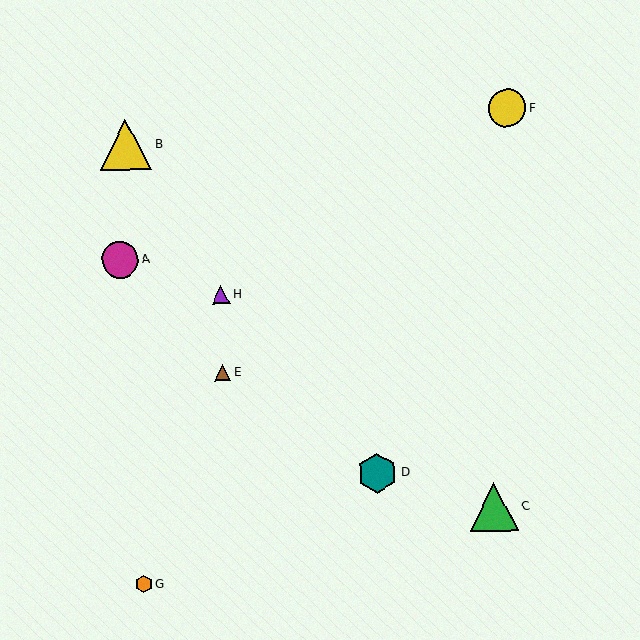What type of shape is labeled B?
Shape B is a yellow triangle.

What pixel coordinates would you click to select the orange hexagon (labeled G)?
Click at (144, 584) to select the orange hexagon G.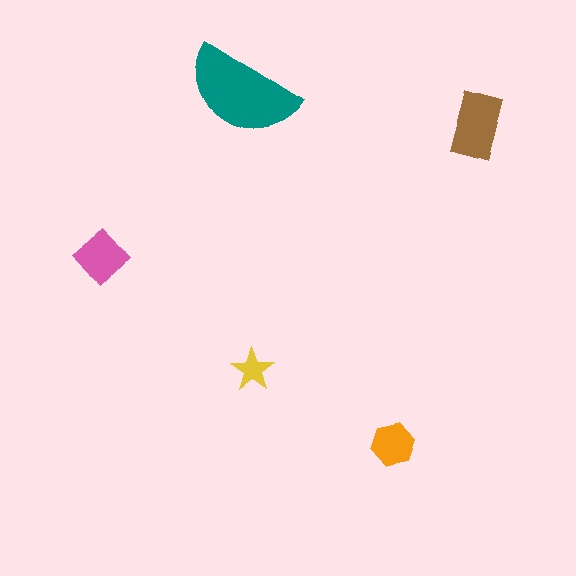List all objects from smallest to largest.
The yellow star, the orange hexagon, the pink diamond, the brown rectangle, the teal semicircle.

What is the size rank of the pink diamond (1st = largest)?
3rd.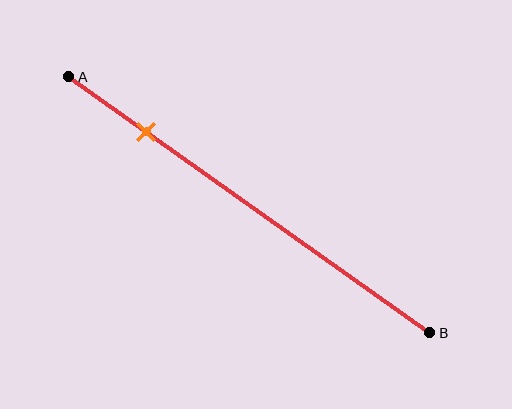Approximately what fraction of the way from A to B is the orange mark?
The orange mark is approximately 20% of the way from A to B.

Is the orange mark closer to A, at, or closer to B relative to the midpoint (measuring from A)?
The orange mark is closer to point A than the midpoint of segment AB.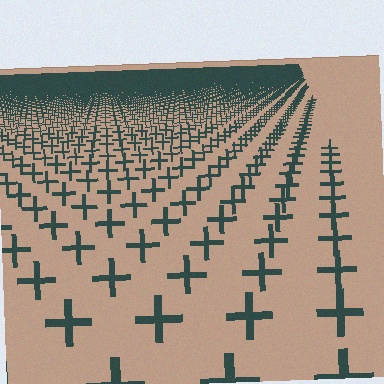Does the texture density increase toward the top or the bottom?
Density increases toward the top.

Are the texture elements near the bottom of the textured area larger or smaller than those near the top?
Larger. Near the bottom, elements are closer to the viewer and appear at a bigger on-screen size.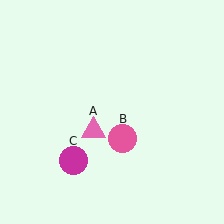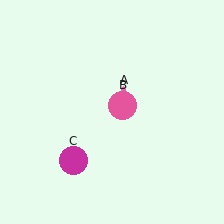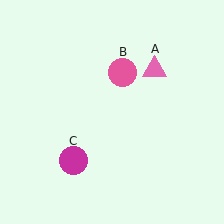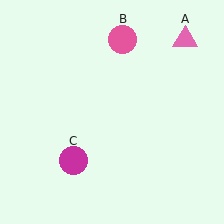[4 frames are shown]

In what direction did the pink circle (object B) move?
The pink circle (object B) moved up.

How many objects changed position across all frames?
2 objects changed position: pink triangle (object A), pink circle (object B).